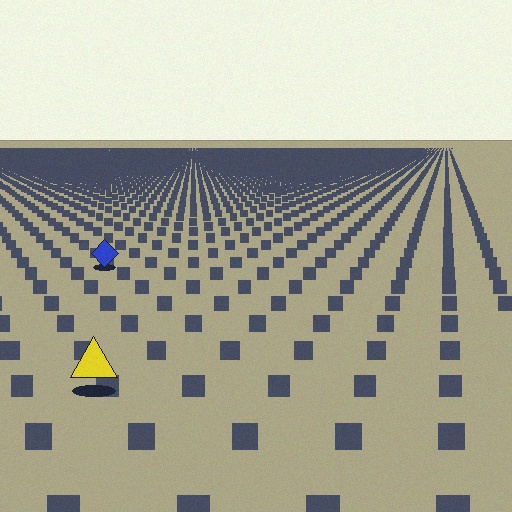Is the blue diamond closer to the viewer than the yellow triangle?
No. The yellow triangle is closer — you can tell from the texture gradient: the ground texture is coarser near it.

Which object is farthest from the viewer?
The blue diamond is farthest from the viewer. It appears smaller and the ground texture around it is denser.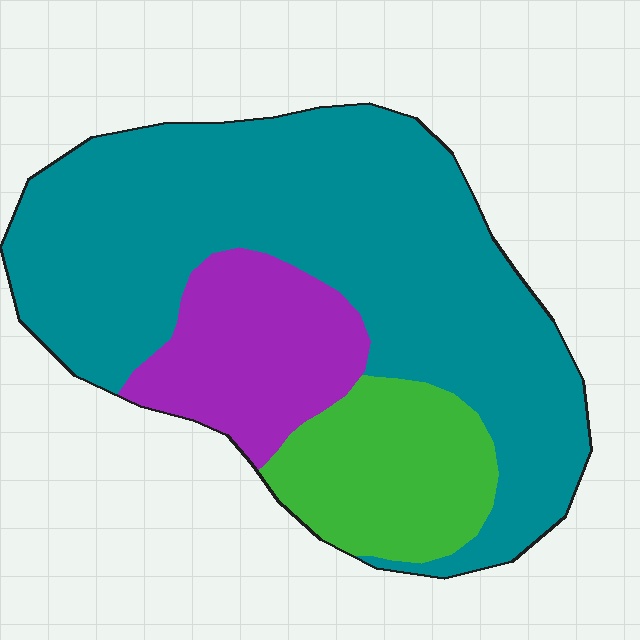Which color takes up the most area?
Teal, at roughly 65%.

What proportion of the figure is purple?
Purple covers around 20% of the figure.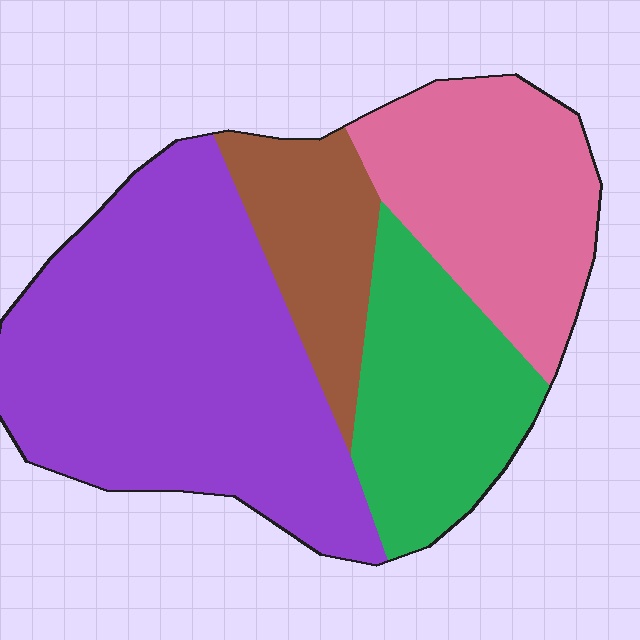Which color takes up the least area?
Brown, at roughly 15%.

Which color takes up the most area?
Purple, at roughly 45%.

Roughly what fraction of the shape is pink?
Pink covers around 25% of the shape.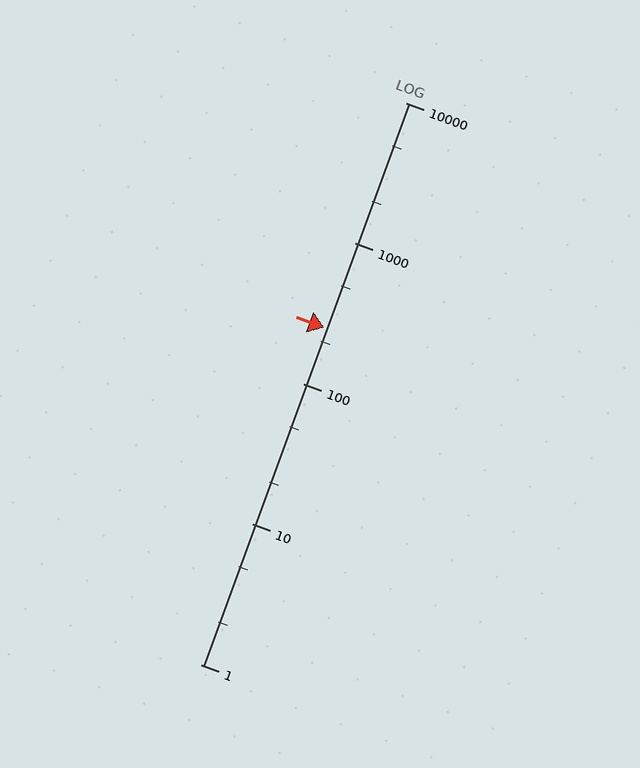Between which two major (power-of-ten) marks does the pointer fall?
The pointer is between 100 and 1000.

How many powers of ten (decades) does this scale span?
The scale spans 4 decades, from 1 to 10000.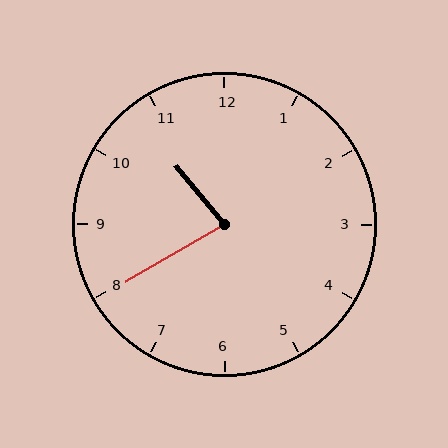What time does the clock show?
10:40.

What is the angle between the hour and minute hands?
Approximately 80 degrees.